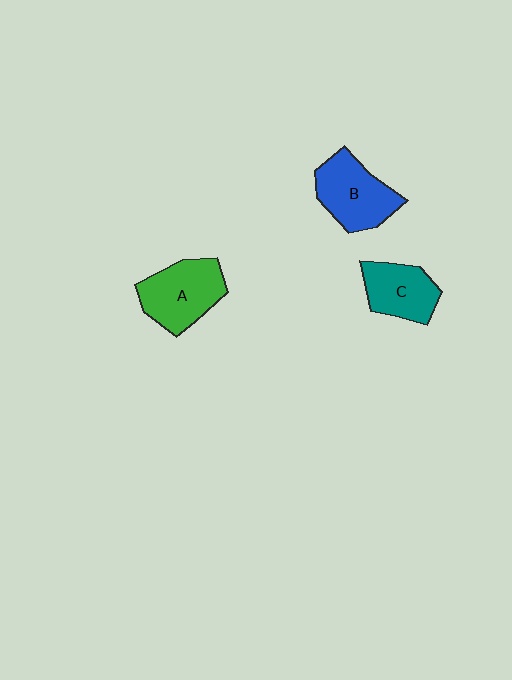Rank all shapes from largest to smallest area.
From largest to smallest: A (green), B (blue), C (teal).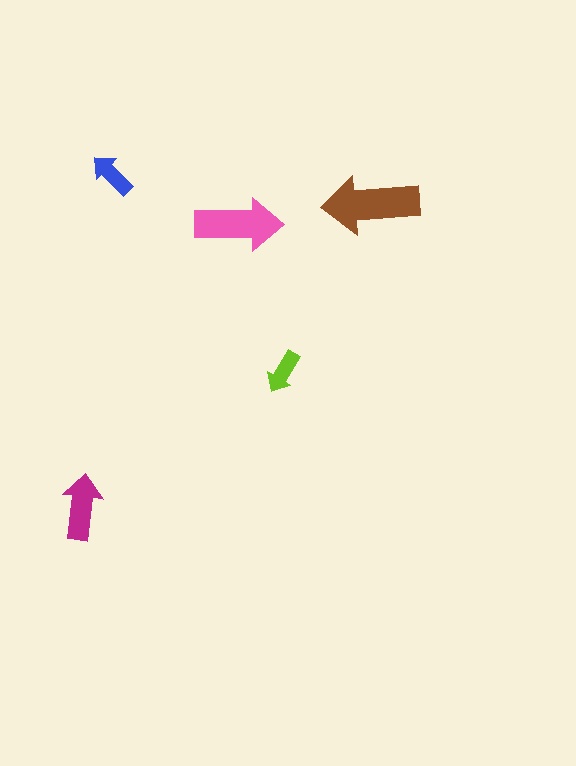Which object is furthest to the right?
The brown arrow is rightmost.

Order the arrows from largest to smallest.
the brown one, the pink one, the magenta one, the blue one, the lime one.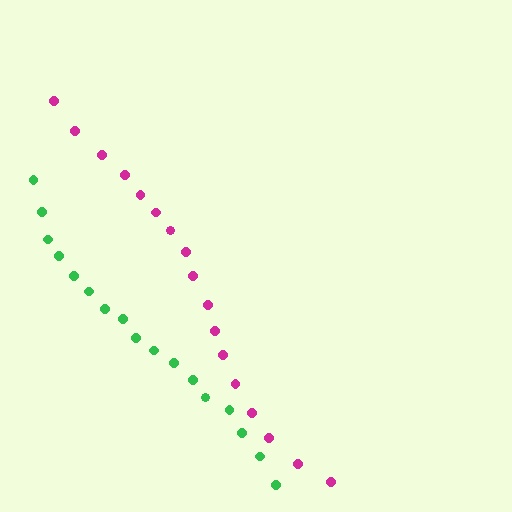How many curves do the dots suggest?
There are 2 distinct paths.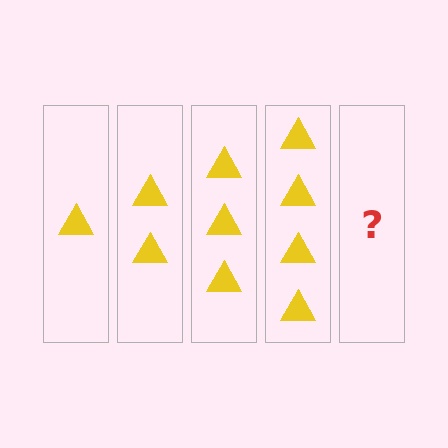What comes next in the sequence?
The next element should be 5 triangles.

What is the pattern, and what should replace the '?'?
The pattern is that each step adds one more triangle. The '?' should be 5 triangles.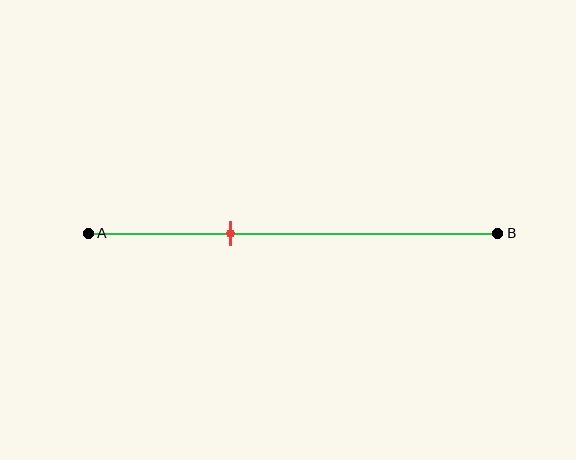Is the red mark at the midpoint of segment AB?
No, the mark is at about 35% from A, not at the 50% midpoint.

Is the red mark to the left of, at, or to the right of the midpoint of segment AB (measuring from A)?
The red mark is to the left of the midpoint of segment AB.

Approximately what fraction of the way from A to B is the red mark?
The red mark is approximately 35% of the way from A to B.